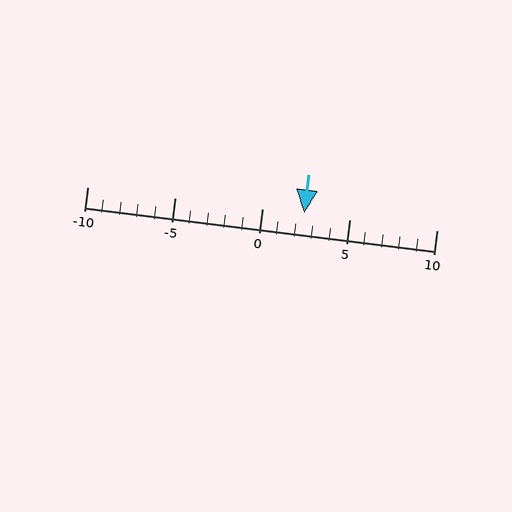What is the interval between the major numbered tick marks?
The major tick marks are spaced 5 units apart.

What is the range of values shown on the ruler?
The ruler shows values from -10 to 10.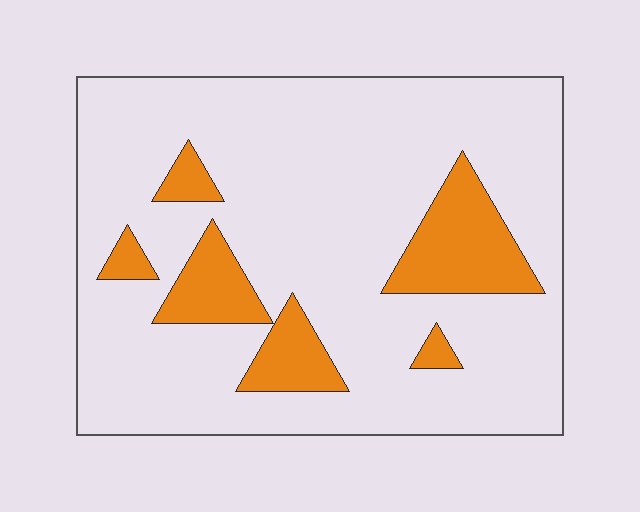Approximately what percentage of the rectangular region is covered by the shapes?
Approximately 15%.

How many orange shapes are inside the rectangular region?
6.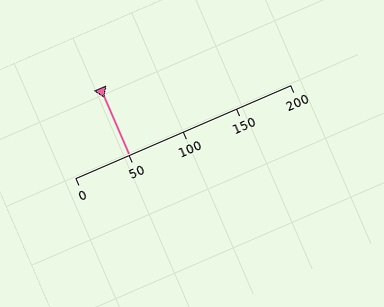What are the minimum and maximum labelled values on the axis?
The axis runs from 0 to 200.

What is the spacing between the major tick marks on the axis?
The major ticks are spaced 50 apart.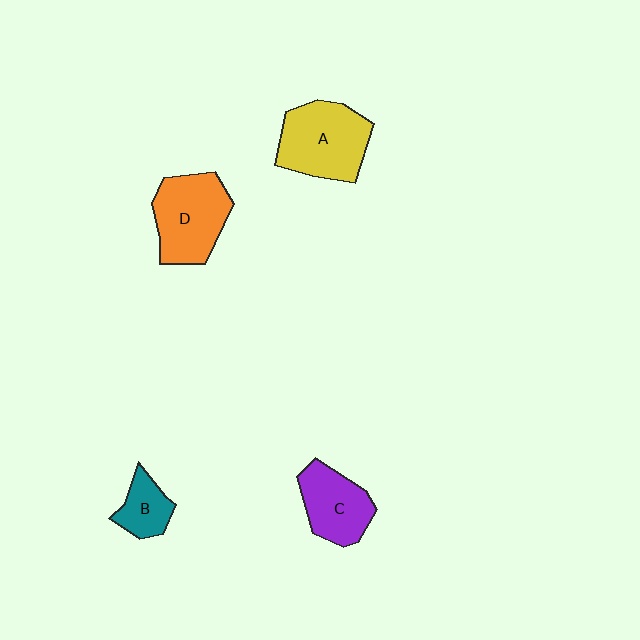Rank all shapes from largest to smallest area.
From largest to smallest: A (yellow), D (orange), C (purple), B (teal).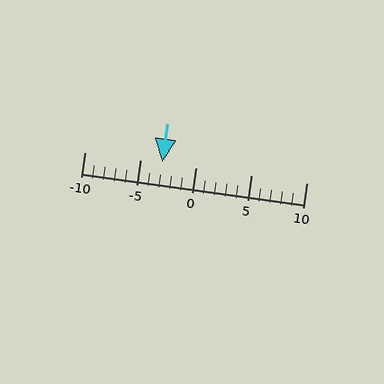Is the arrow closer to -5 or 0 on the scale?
The arrow is closer to -5.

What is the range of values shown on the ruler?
The ruler shows values from -10 to 10.